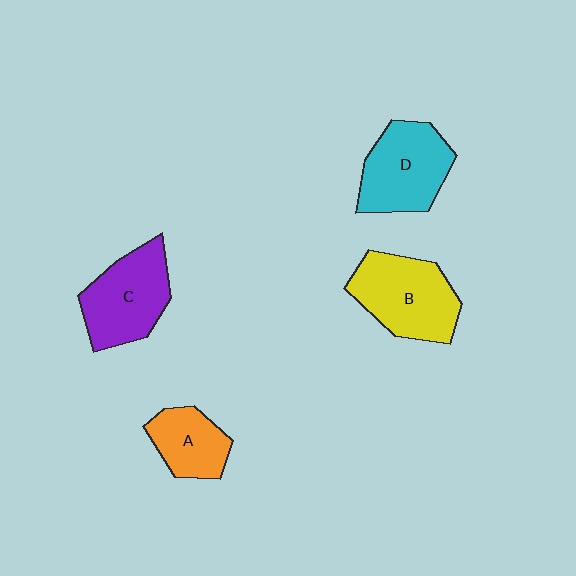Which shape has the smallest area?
Shape A (orange).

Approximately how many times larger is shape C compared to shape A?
Approximately 1.5 times.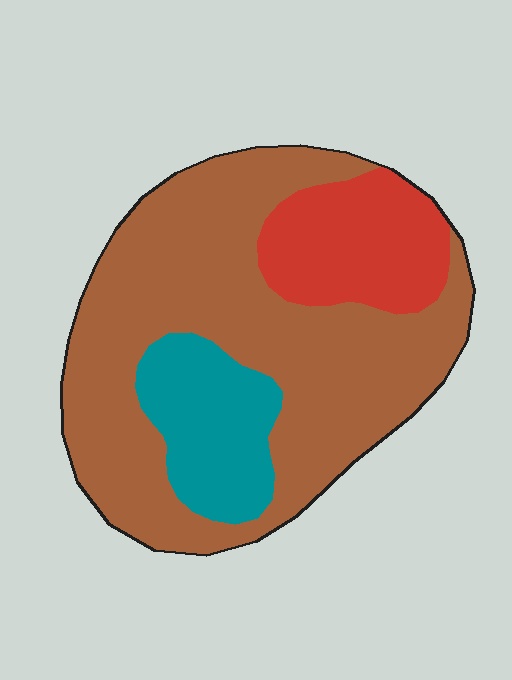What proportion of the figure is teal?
Teal covers roughly 15% of the figure.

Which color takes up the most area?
Brown, at roughly 65%.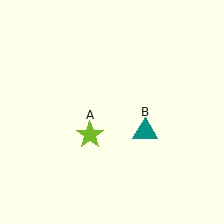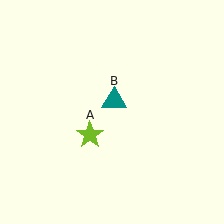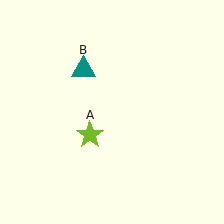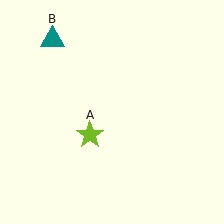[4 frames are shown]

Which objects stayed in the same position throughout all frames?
Lime star (object A) remained stationary.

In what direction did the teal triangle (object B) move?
The teal triangle (object B) moved up and to the left.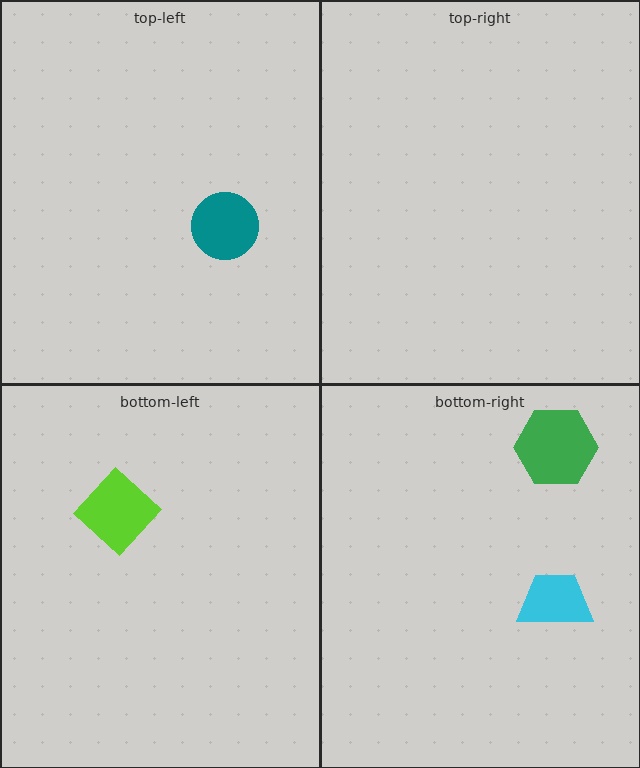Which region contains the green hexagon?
The bottom-right region.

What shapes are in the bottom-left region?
The lime diamond.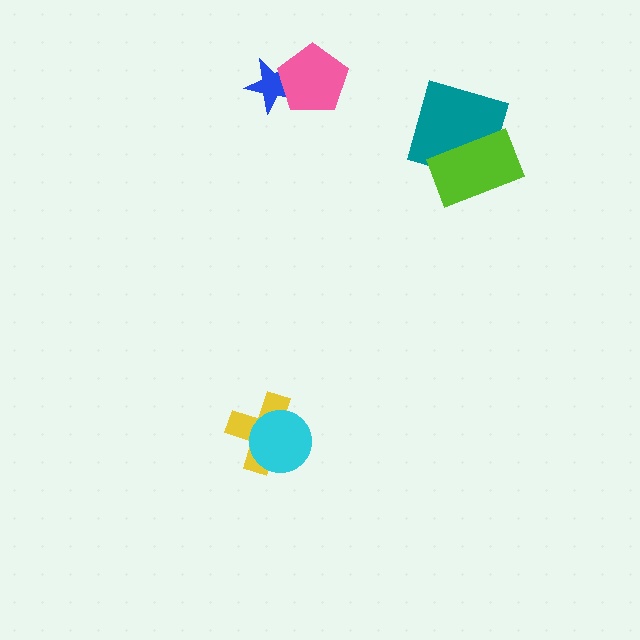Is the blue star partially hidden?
Yes, it is partially covered by another shape.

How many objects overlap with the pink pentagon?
1 object overlaps with the pink pentagon.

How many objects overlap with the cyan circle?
1 object overlaps with the cyan circle.